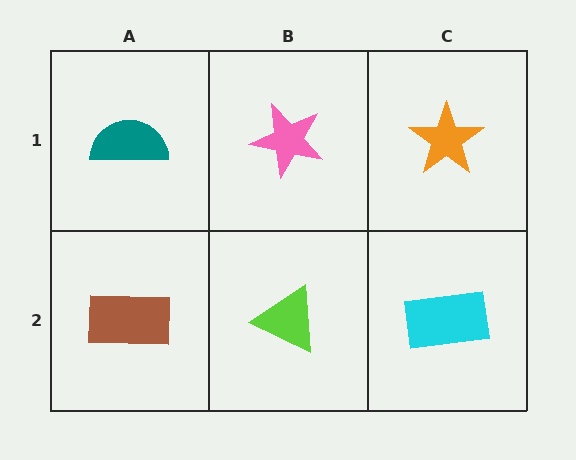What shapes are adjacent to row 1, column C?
A cyan rectangle (row 2, column C), a pink star (row 1, column B).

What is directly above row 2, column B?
A pink star.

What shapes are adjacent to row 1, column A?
A brown rectangle (row 2, column A), a pink star (row 1, column B).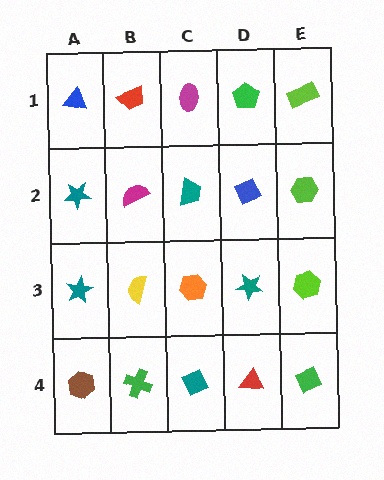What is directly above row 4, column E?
A lime hexagon.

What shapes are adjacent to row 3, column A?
A teal star (row 2, column A), a brown hexagon (row 4, column A), a yellow semicircle (row 3, column B).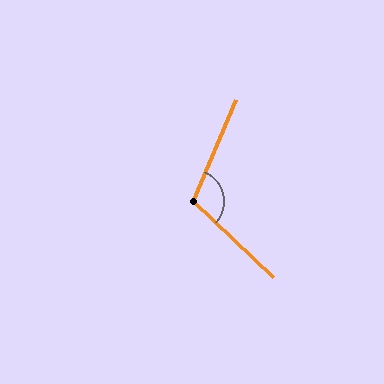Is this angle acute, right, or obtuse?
It is obtuse.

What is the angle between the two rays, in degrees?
Approximately 110 degrees.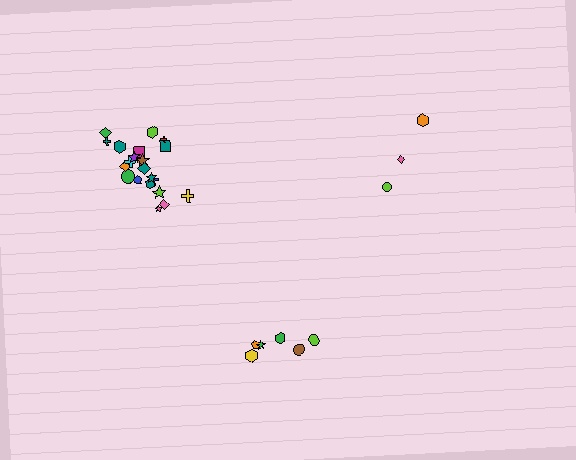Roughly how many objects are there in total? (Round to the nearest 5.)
Roughly 30 objects in total.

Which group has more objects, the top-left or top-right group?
The top-left group.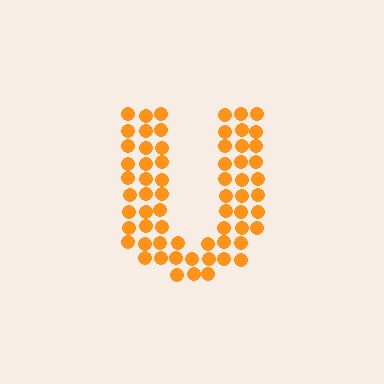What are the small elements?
The small elements are circles.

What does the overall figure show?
The overall figure shows the letter U.